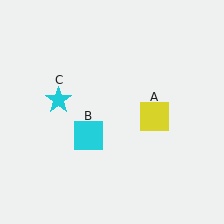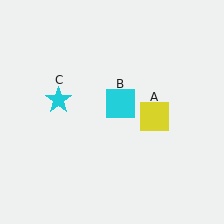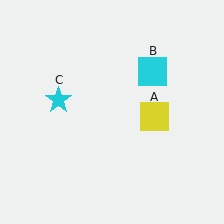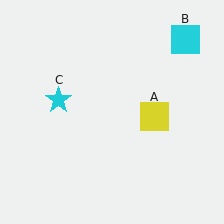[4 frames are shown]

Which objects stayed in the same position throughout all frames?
Yellow square (object A) and cyan star (object C) remained stationary.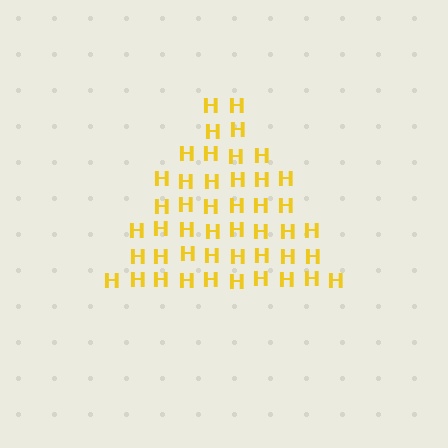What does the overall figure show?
The overall figure shows a triangle.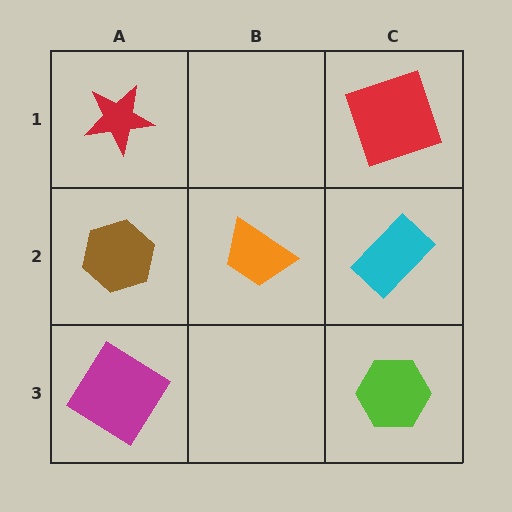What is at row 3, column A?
A magenta diamond.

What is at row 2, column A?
A brown hexagon.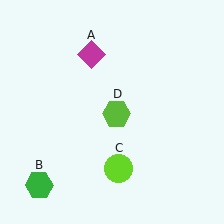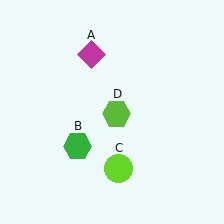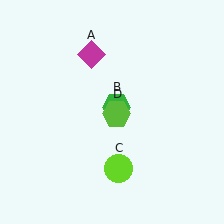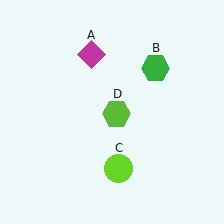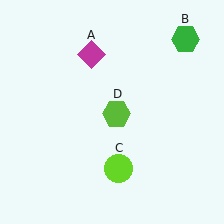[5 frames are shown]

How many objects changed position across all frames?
1 object changed position: green hexagon (object B).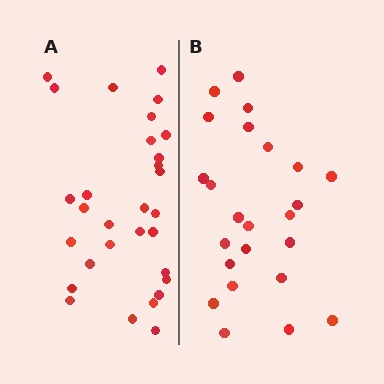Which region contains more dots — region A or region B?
Region A (the left region) has more dots.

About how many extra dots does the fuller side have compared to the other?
Region A has about 6 more dots than region B.